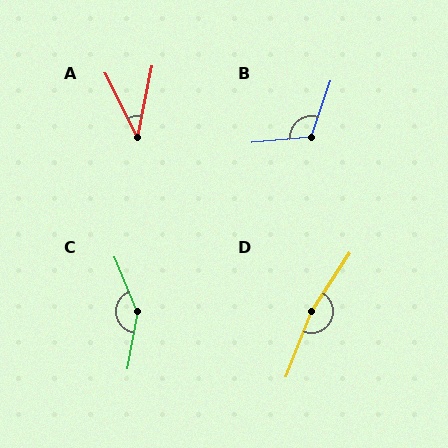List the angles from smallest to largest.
A (38°), B (114°), C (148°), D (168°).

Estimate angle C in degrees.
Approximately 148 degrees.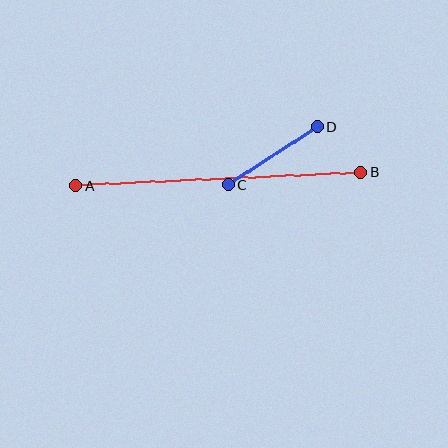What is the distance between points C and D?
The distance is approximately 107 pixels.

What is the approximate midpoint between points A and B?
The midpoint is at approximately (218, 179) pixels.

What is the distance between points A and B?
The distance is approximately 285 pixels.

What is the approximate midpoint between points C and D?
The midpoint is at approximately (273, 156) pixels.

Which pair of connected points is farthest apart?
Points A and B are farthest apart.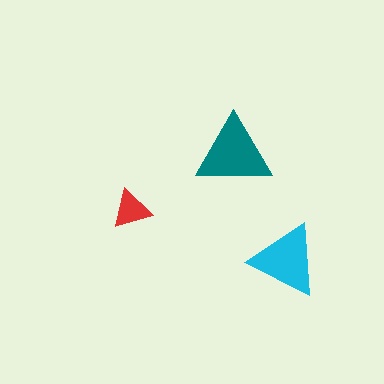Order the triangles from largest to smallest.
the teal one, the cyan one, the red one.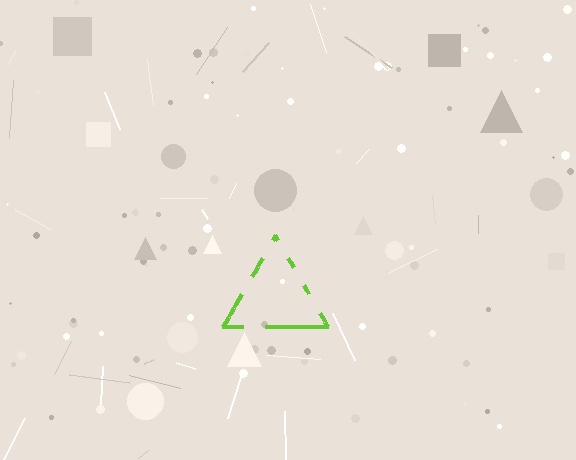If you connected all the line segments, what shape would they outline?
They would outline a triangle.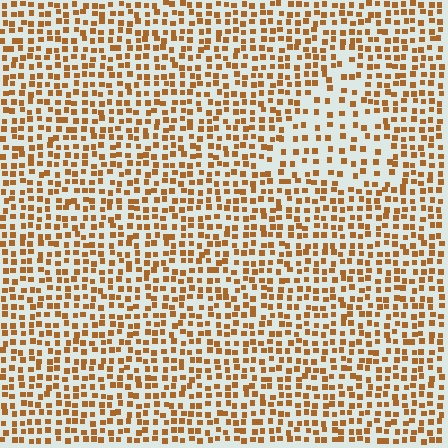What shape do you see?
I see a triangle.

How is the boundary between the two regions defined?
The boundary is defined by a change in element density (approximately 1.8x ratio). All elements are the same color, size, and shape.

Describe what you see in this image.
The image contains small brown elements arranged at two different densities. A triangle-shaped region is visible where the elements are less densely packed than the surrounding area.